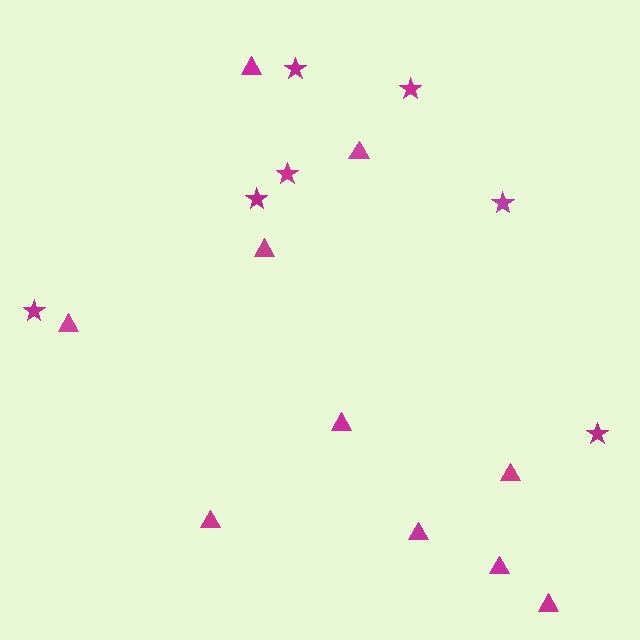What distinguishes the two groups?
There are 2 groups: one group of triangles (10) and one group of stars (7).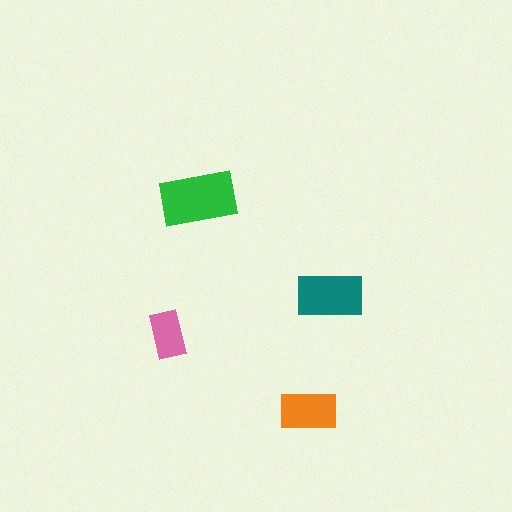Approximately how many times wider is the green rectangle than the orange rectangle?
About 1.5 times wider.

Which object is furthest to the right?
The teal rectangle is rightmost.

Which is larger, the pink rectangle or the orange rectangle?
The orange one.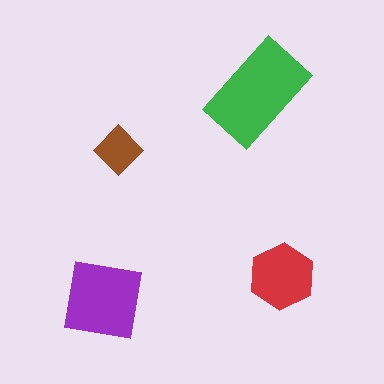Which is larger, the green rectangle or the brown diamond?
The green rectangle.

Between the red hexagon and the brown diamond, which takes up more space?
The red hexagon.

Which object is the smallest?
The brown diamond.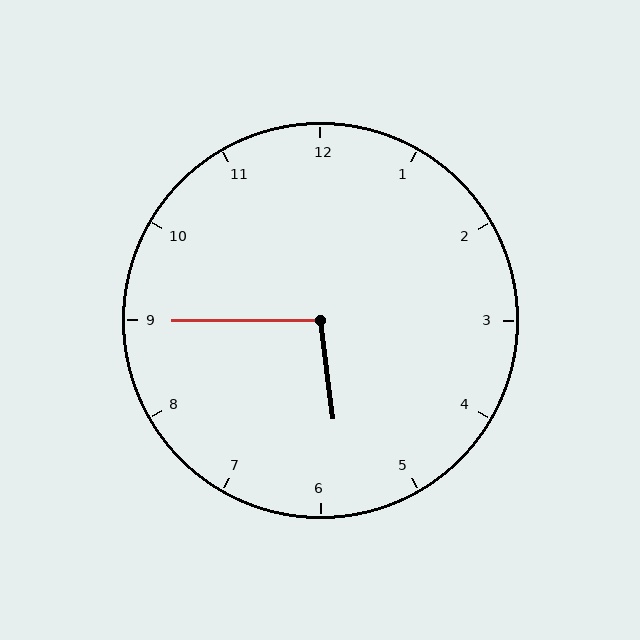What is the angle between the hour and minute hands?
Approximately 98 degrees.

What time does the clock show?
5:45.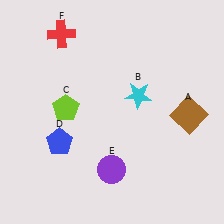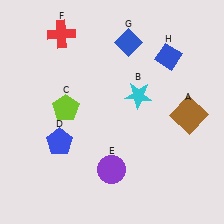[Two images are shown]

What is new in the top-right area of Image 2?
A blue diamond (G) was added in the top-right area of Image 2.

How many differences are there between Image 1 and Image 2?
There are 2 differences between the two images.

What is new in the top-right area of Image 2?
A blue diamond (H) was added in the top-right area of Image 2.